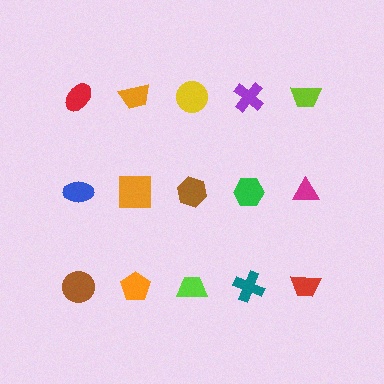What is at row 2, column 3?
A brown hexagon.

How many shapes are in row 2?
5 shapes.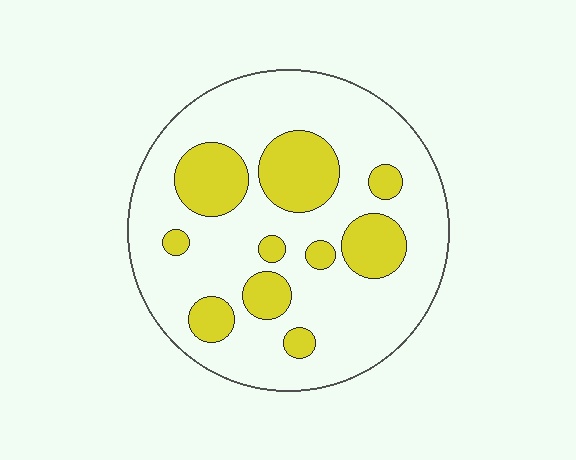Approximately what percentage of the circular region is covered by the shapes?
Approximately 25%.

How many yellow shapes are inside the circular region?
10.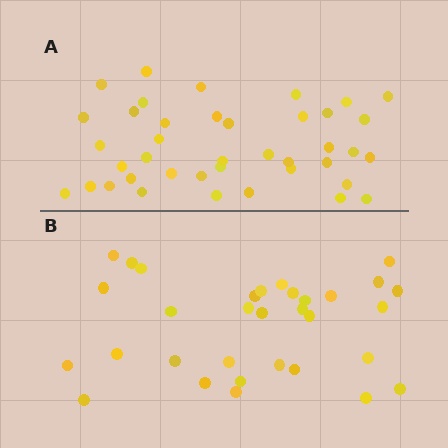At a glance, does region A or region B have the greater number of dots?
Region A (the top region) has more dots.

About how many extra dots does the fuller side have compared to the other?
Region A has roughly 8 or so more dots than region B.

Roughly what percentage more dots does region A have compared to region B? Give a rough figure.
About 25% more.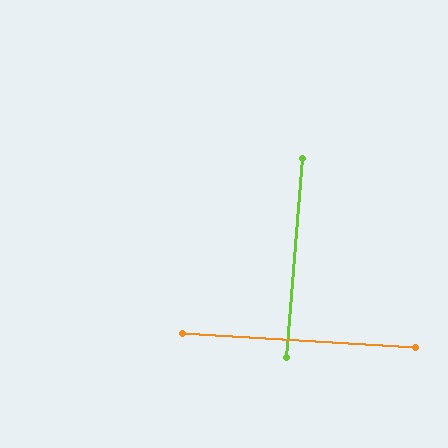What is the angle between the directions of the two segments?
Approximately 89 degrees.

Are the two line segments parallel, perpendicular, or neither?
Perpendicular — they meet at approximately 89°.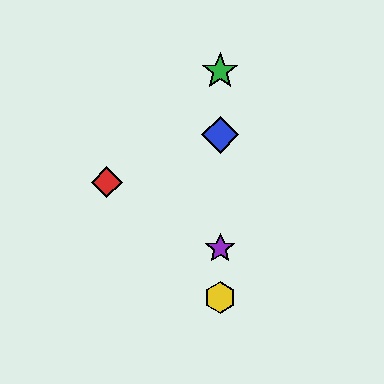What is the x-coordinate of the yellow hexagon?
The yellow hexagon is at x≈220.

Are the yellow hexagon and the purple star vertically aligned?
Yes, both are at x≈220.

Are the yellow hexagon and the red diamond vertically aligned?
No, the yellow hexagon is at x≈220 and the red diamond is at x≈107.